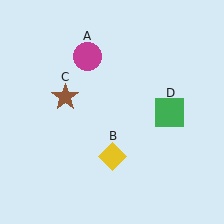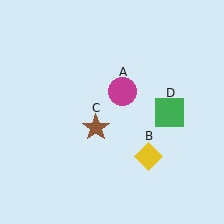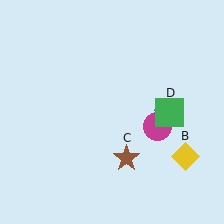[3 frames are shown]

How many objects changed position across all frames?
3 objects changed position: magenta circle (object A), yellow diamond (object B), brown star (object C).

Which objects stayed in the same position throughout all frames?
Green square (object D) remained stationary.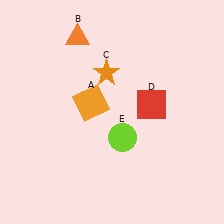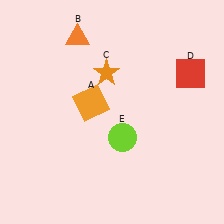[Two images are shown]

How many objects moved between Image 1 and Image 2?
1 object moved between the two images.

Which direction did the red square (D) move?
The red square (D) moved right.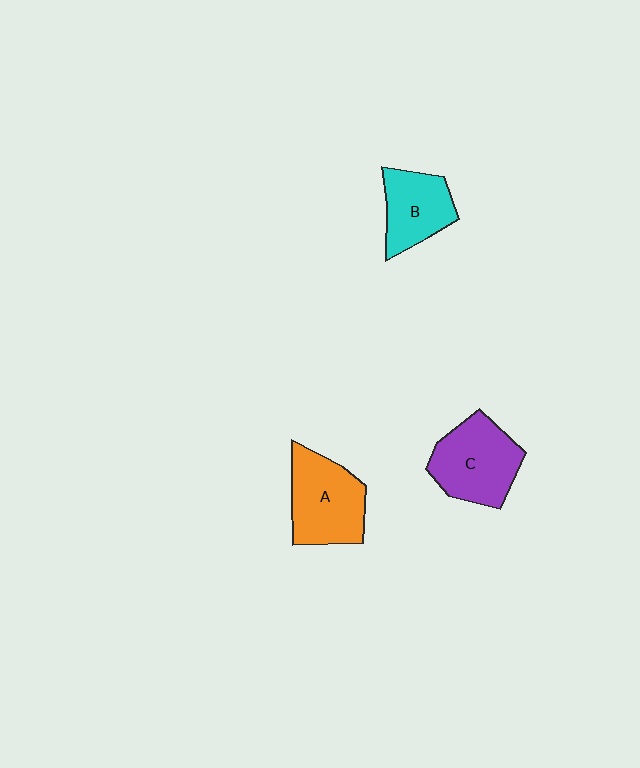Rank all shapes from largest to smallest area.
From largest to smallest: A (orange), C (purple), B (cyan).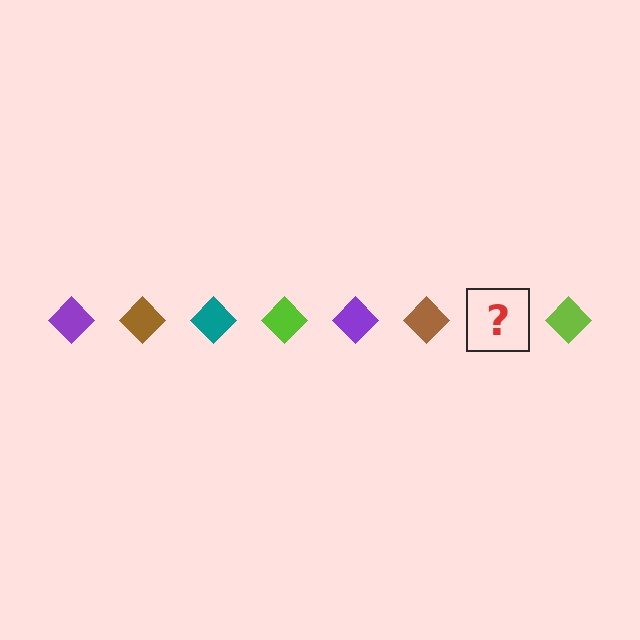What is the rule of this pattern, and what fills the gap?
The rule is that the pattern cycles through purple, brown, teal, lime diamonds. The gap should be filled with a teal diamond.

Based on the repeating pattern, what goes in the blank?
The blank should be a teal diamond.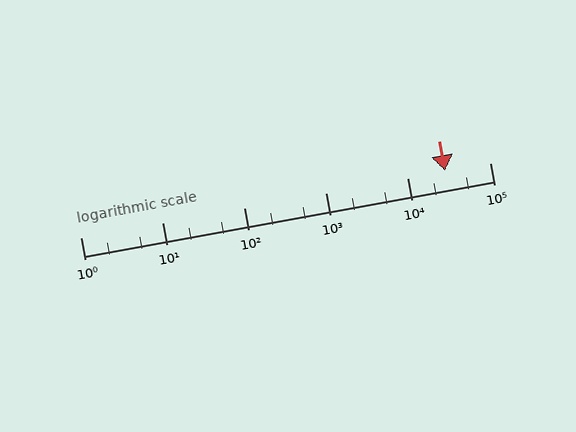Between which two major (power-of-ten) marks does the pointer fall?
The pointer is between 10000 and 100000.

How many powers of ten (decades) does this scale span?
The scale spans 5 decades, from 1 to 100000.